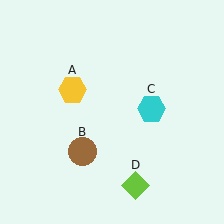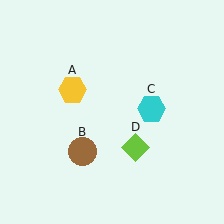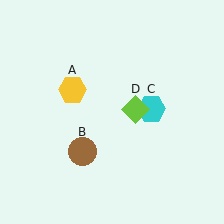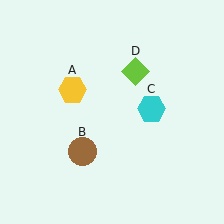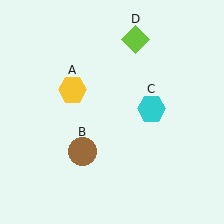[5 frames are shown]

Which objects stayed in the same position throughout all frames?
Yellow hexagon (object A) and brown circle (object B) and cyan hexagon (object C) remained stationary.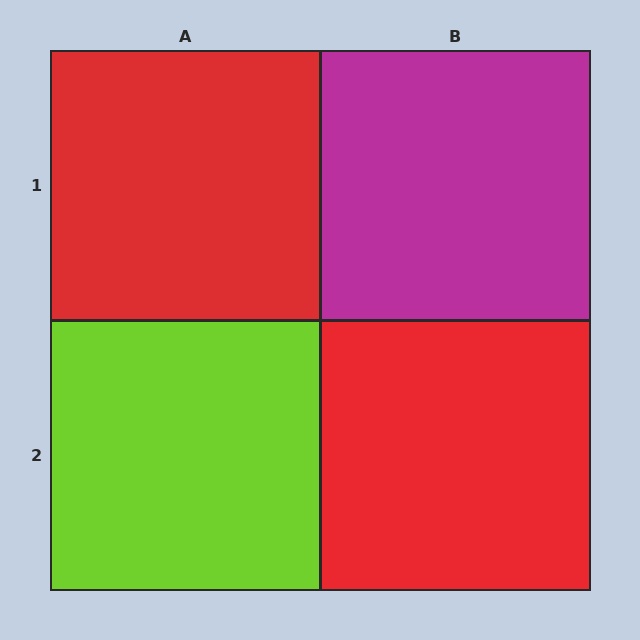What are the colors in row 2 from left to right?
Lime, red.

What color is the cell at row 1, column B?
Magenta.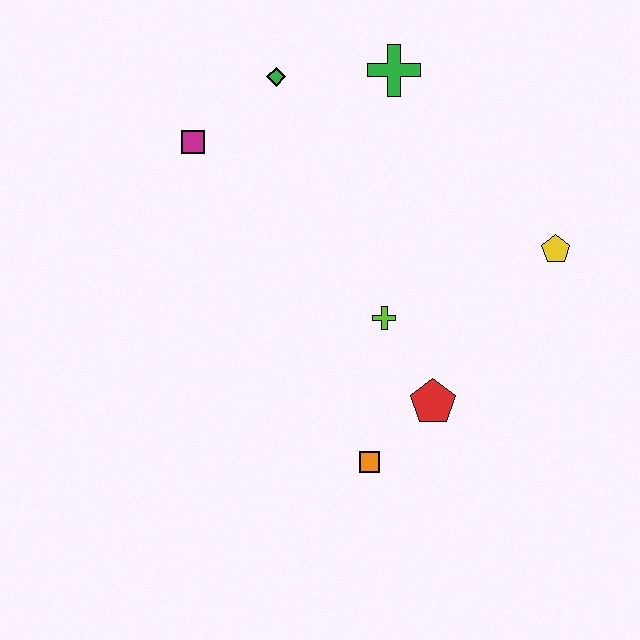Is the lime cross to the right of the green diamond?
Yes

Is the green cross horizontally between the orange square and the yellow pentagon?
Yes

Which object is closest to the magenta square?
The green diamond is closest to the magenta square.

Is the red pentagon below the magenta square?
Yes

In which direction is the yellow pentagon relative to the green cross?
The yellow pentagon is below the green cross.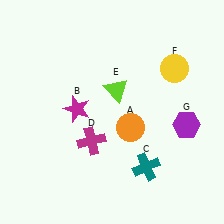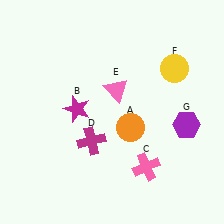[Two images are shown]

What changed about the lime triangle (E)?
In Image 1, E is lime. In Image 2, it changed to pink.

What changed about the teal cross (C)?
In Image 1, C is teal. In Image 2, it changed to pink.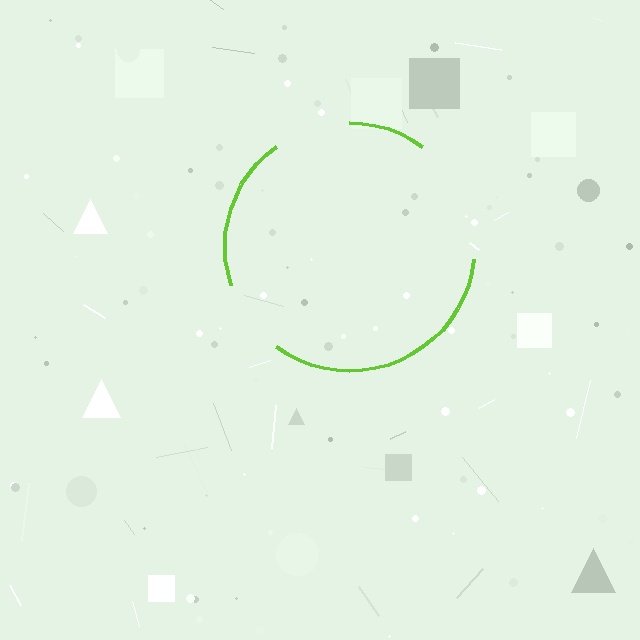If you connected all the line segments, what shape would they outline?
They would outline a circle.